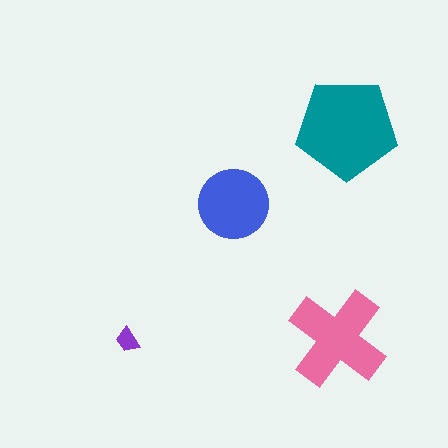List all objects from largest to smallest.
The teal pentagon, the pink cross, the blue circle, the purple trapezoid.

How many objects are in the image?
There are 4 objects in the image.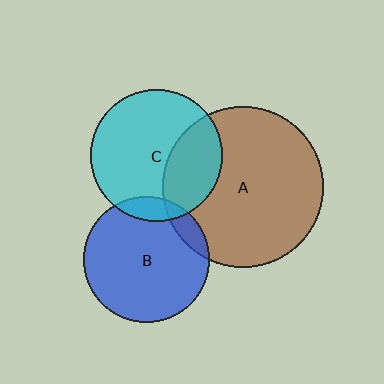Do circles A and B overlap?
Yes.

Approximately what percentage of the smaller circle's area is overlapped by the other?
Approximately 10%.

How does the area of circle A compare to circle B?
Approximately 1.6 times.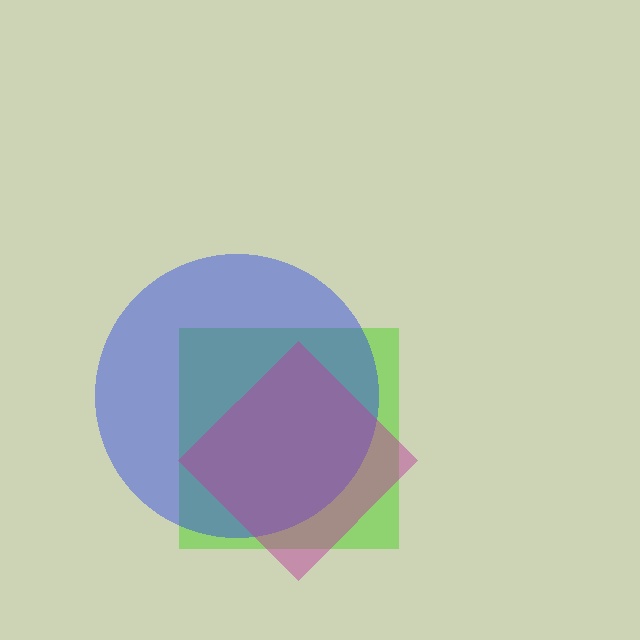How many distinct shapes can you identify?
There are 3 distinct shapes: a lime square, a blue circle, a magenta diamond.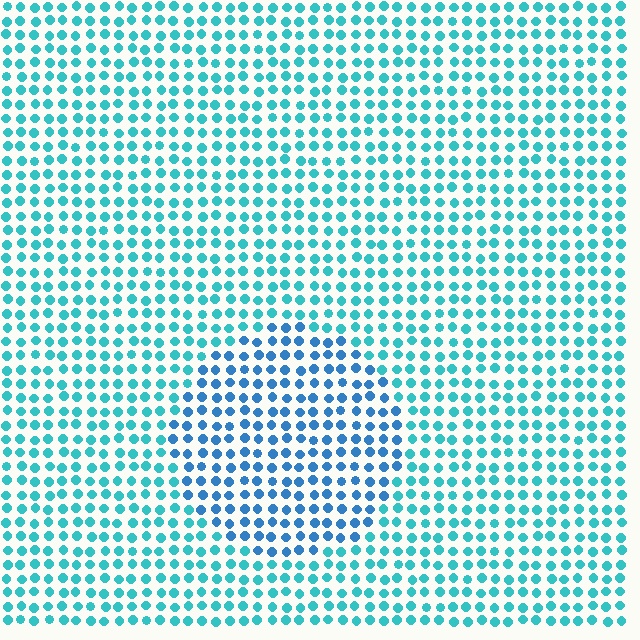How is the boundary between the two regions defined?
The boundary is defined purely by a slight shift in hue (about 28 degrees). Spacing, size, and orientation are identical on both sides.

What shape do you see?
I see a circle.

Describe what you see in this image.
The image is filled with small cyan elements in a uniform arrangement. A circle-shaped region is visible where the elements are tinted to a slightly different hue, forming a subtle color boundary.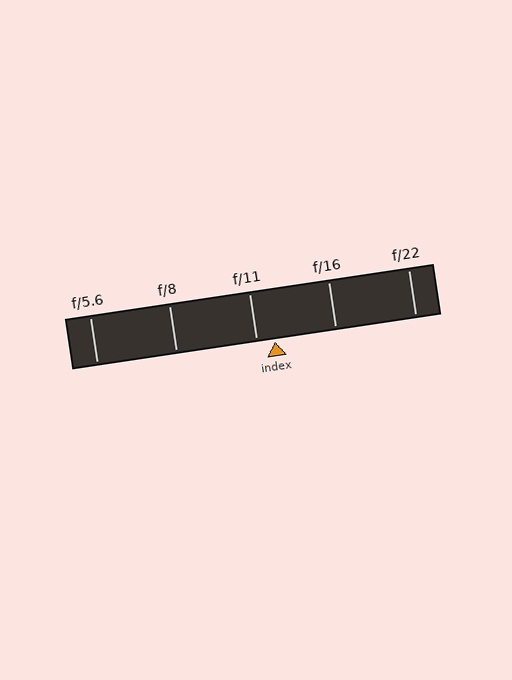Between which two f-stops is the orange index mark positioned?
The index mark is between f/11 and f/16.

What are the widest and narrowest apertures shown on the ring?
The widest aperture shown is f/5.6 and the narrowest is f/22.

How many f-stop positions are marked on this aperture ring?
There are 5 f-stop positions marked.